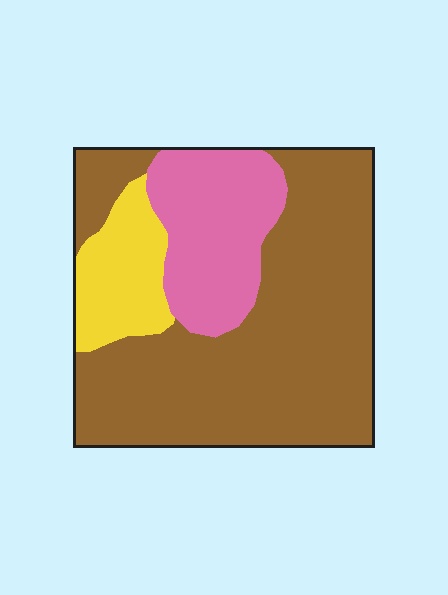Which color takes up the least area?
Yellow, at roughly 15%.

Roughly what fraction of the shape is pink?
Pink takes up about one fifth (1/5) of the shape.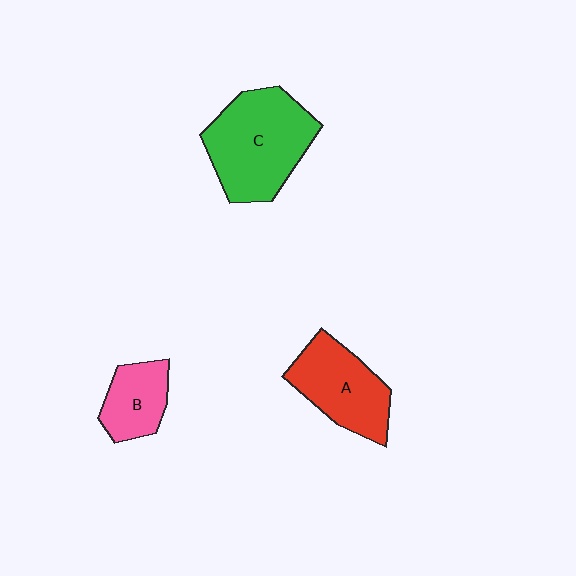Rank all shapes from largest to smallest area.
From largest to smallest: C (green), A (red), B (pink).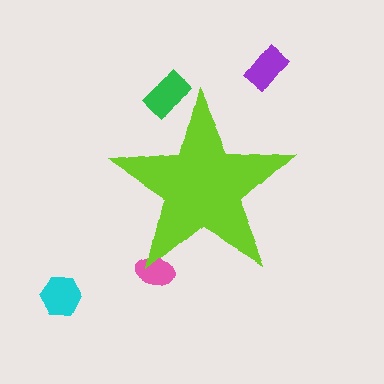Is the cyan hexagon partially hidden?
No, the cyan hexagon is fully visible.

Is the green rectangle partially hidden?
Yes, the green rectangle is partially hidden behind the lime star.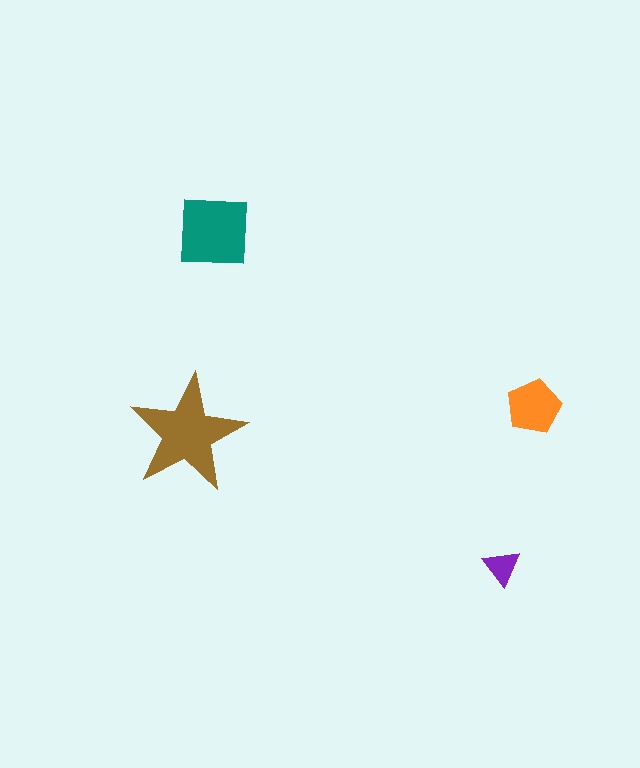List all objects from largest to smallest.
The brown star, the teal square, the orange pentagon, the purple triangle.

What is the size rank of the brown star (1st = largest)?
1st.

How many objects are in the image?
There are 4 objects in the image.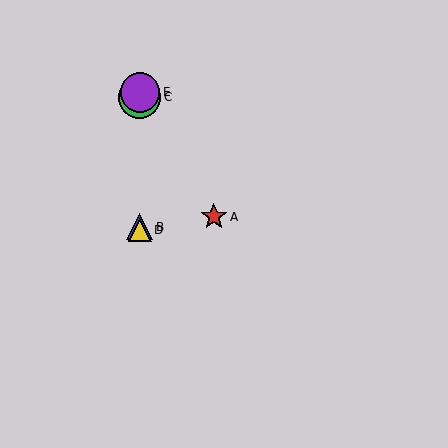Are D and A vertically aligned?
No, D is at x≈140 and A is at x≈214.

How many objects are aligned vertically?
4 objects (B, C, D, E) are aligned vertically.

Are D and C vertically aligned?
Yes, both are at x≈140.